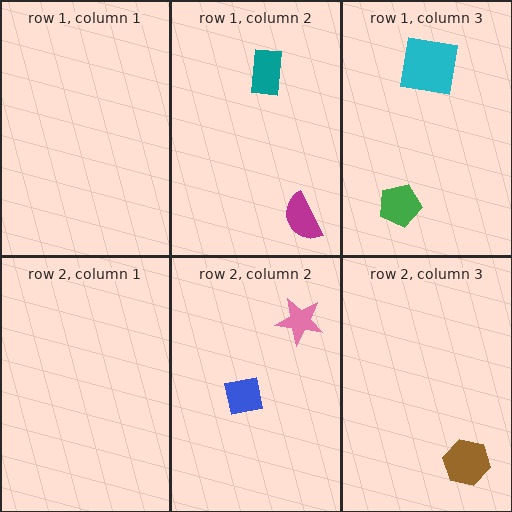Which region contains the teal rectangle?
The row 1, column 2 region.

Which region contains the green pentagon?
The row 1, column 3 region.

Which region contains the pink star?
The row 2, column 2 region.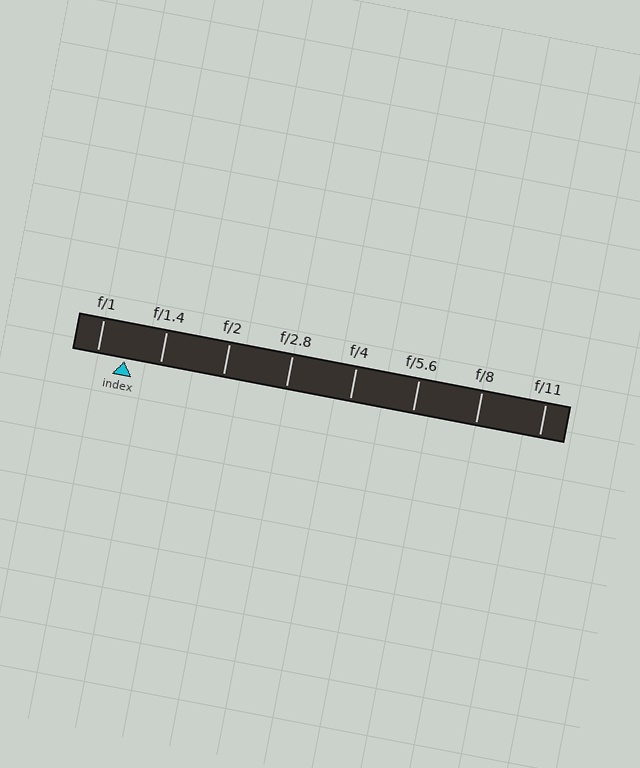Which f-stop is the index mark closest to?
The index mark is closest to f/1.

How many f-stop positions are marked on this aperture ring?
There are 8 f-stop positions marked.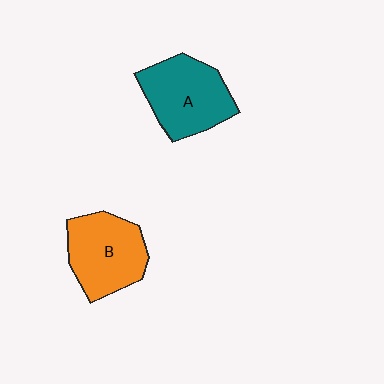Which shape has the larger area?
Shape A (teal).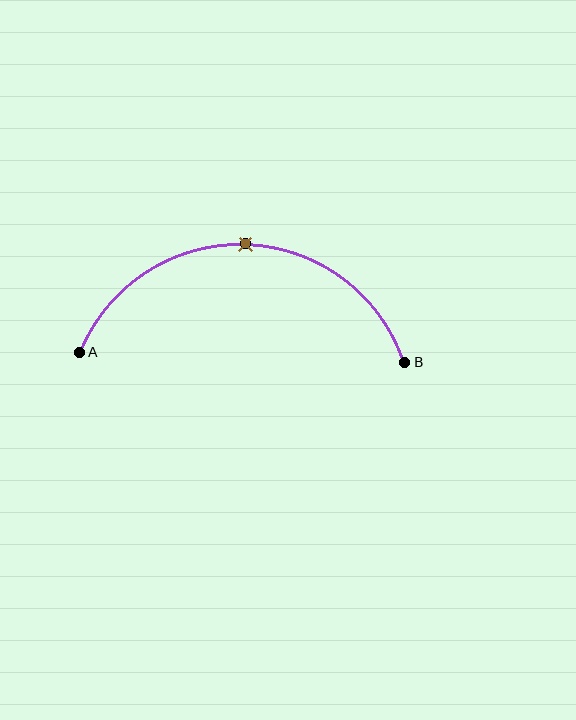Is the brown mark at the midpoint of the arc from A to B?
Yes. The brown mark lies on the arc at equal arc-length from both A and B — it is the arc midpoint.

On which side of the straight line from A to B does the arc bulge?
The arc bulges above the straight line connecting A and B.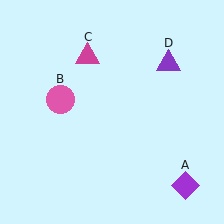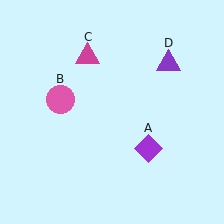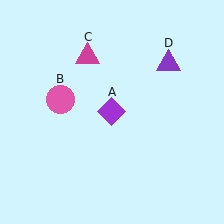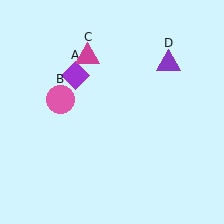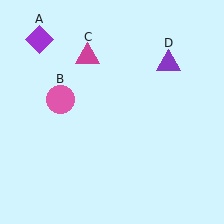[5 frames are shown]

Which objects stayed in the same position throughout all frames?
Pink circle (object B) and magenta triangle (object C) and purple triangle (object D) remained stationary.